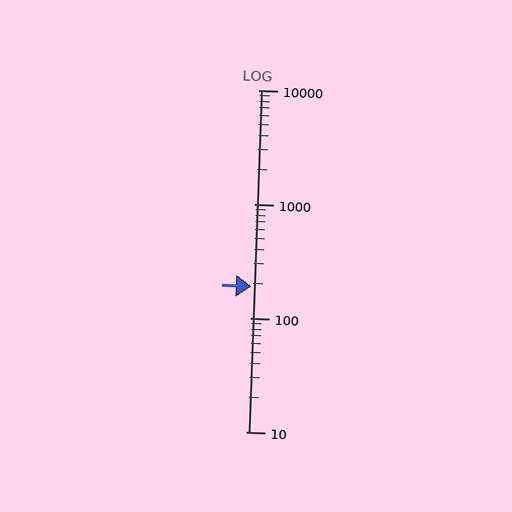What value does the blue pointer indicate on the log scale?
The pointer indicates approximately 190.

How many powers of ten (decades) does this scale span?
The scale spans 3 decades, from 10 to 10000.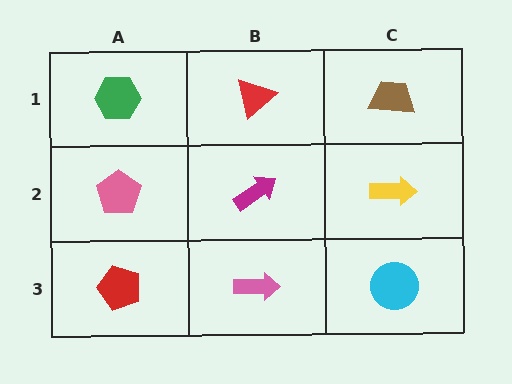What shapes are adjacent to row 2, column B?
A red triangle (row 1, column B), a pink arrow (row 3, column B), a pink pentagon (row 2, column A), a yellow arrow (row 2, column C).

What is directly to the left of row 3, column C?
A pink arrow.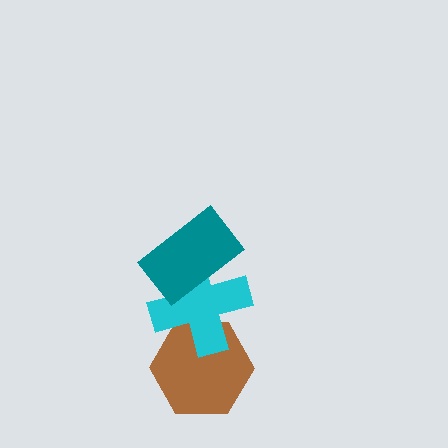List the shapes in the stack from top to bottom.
From top to bottom: the teal rectangle, the cyan cross, the brown hexagon.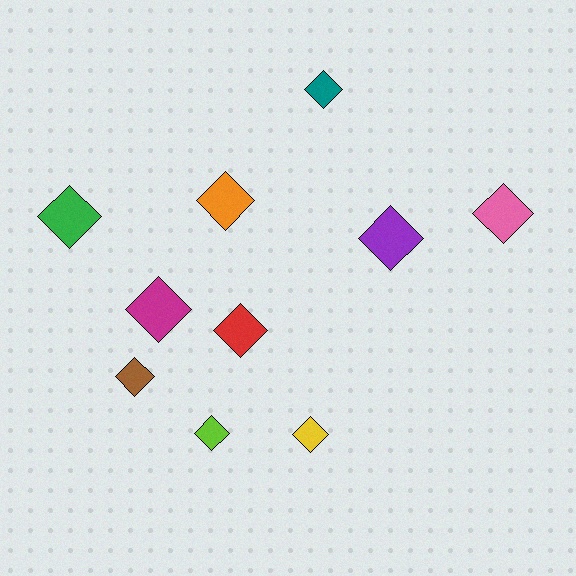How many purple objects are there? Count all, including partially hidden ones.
There is 1 purple object.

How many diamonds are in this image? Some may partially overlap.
There are 10 diamonds.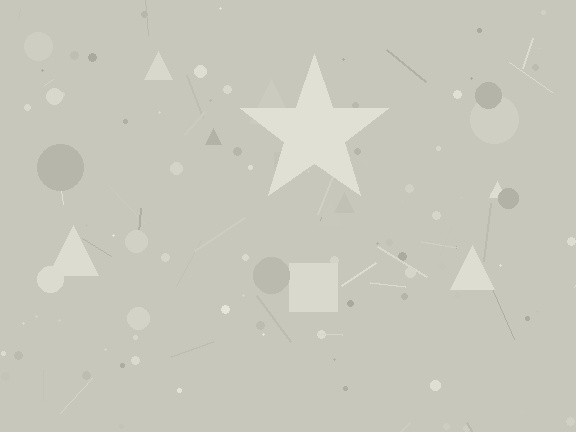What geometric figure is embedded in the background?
A star is embedded in the background.